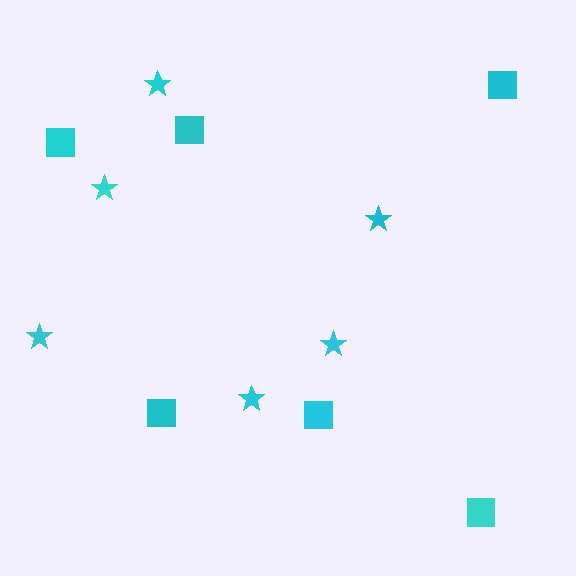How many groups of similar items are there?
There are 2 groups: one group of squares (6) and one group of stars (6).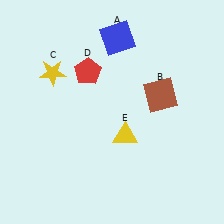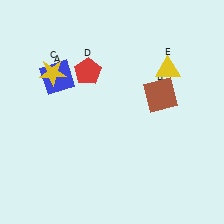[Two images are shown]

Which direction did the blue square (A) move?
The blue square (A) moved left.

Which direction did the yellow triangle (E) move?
The yellow triangle (E) moved up.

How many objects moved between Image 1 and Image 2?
2 objects moved between the two images.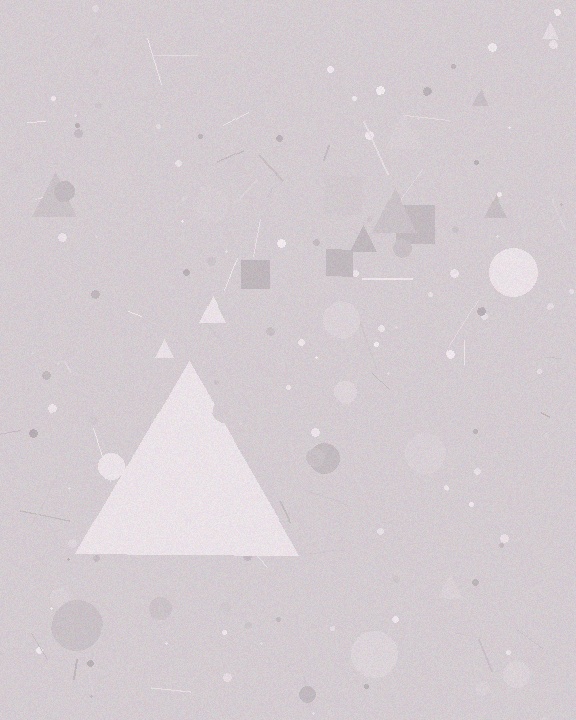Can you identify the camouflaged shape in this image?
The camouflaged shape is a triangle.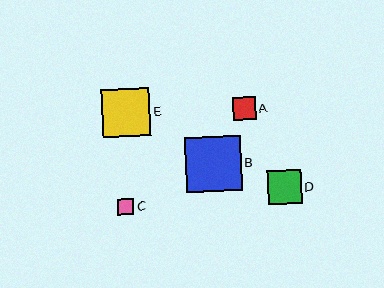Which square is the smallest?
Square C is the smallest with a size of approximately 16 pixels.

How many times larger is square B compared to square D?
Square B is approximately 1.6 times the size of square D.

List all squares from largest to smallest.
From largest to smallest: B, E, D, A, C.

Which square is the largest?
Square B is the largest with a size of approximately 56 pixels.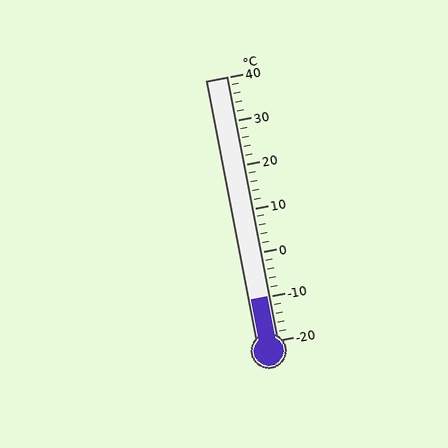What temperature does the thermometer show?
The thermometer shows approximately -10°C.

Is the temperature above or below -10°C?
The temperature is at -10°C.